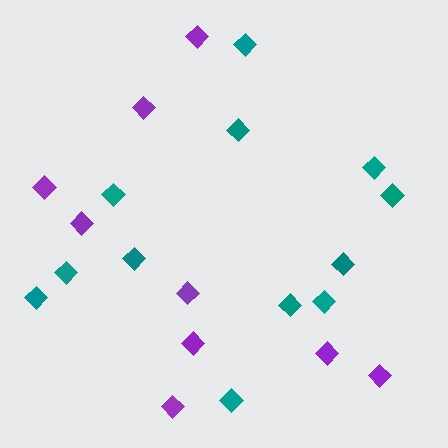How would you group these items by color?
There are 2 groups: one group of purple diamonds (9) and one group of teal diamonds (12).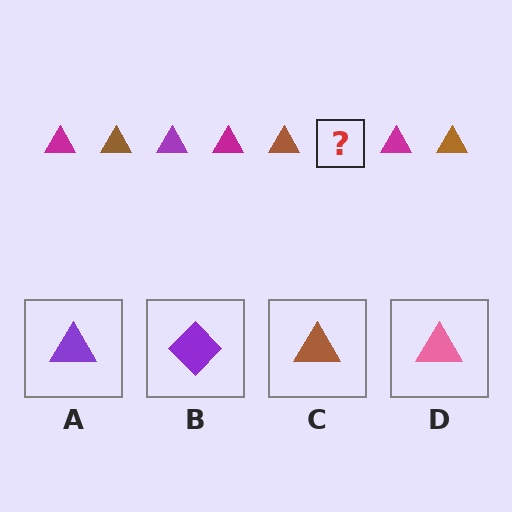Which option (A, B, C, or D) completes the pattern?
A.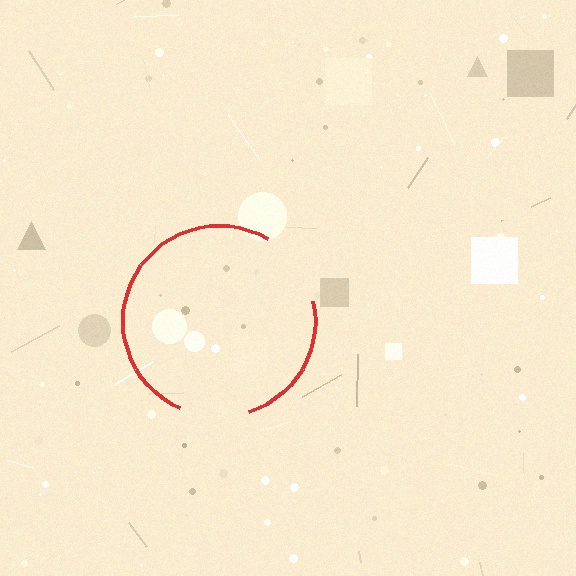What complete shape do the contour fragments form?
The contour fragments form a circle.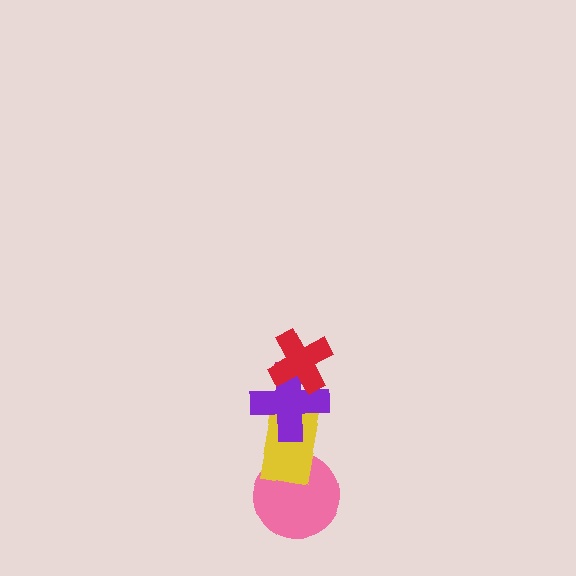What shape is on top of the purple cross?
The red cross is on top of the purple cross.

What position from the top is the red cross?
The red cross is 1st from the top.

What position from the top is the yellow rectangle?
The yellow rectangle is 3rd from the top.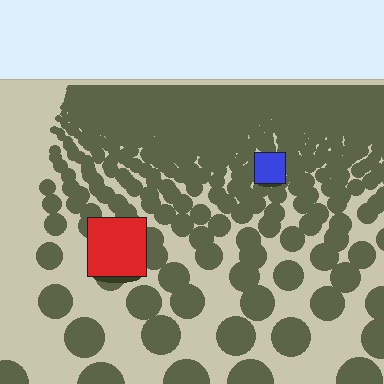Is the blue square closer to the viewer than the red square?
No. The red square is closer — you can tell from the texture gradient: the ground texture is coarser near it.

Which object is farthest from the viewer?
The blue square is farthest from the viewer. It appears smaller and the ground texture around it is denser.